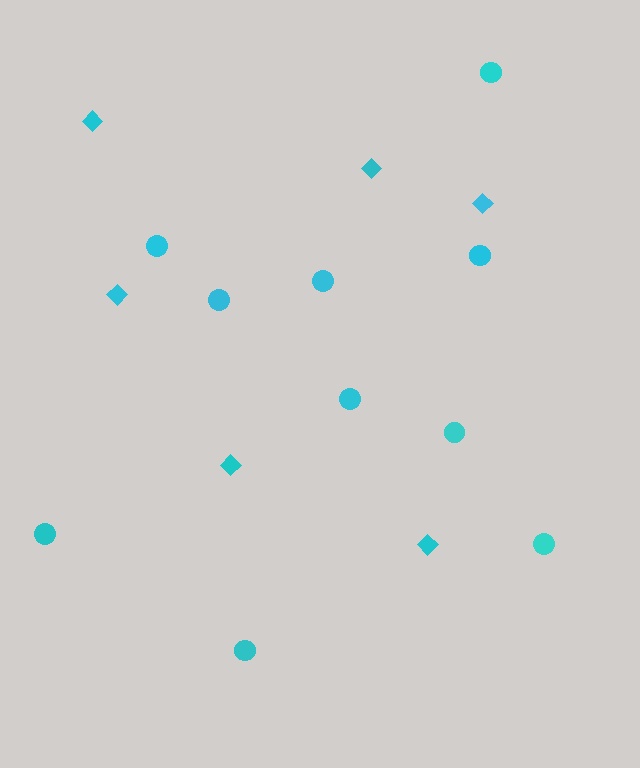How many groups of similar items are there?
There are 2 groups: one group of circles (10) and one group of diamonds (6).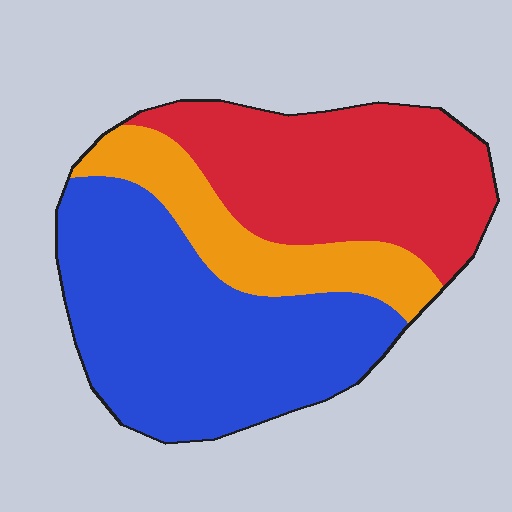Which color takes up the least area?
Orange, at roughly 20%.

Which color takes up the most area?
Blue, at roughly 45%.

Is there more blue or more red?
Blue.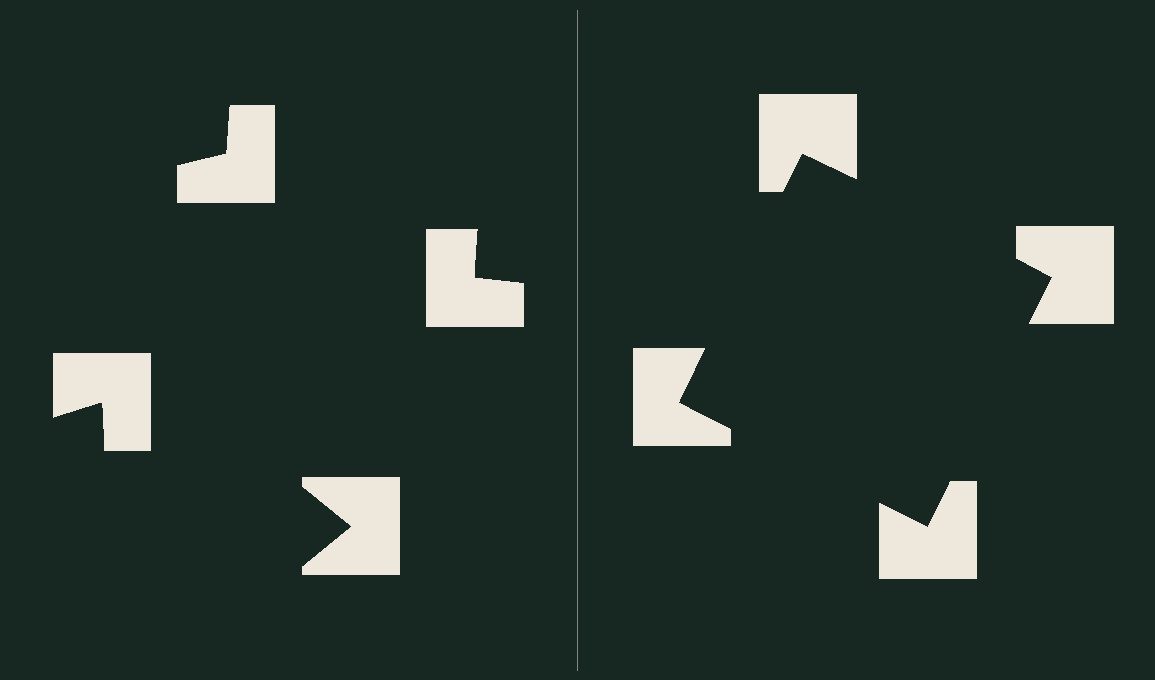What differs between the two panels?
The notched squares are positioned identically on both sides; only the wedge orientations differ. On the right they align to a square; on the left they are misaligned.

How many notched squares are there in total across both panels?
8 — 4 on each side.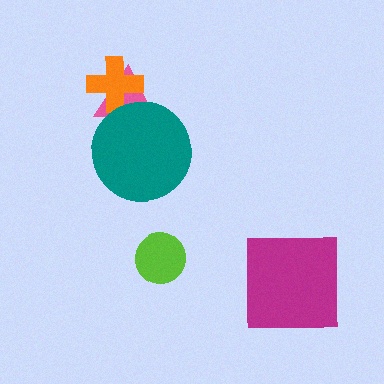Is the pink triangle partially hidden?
Yes, it is partially covered by another shape.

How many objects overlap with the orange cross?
1 object overlaps with the orange cross.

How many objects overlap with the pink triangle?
2 objects overlap with the pink triangle.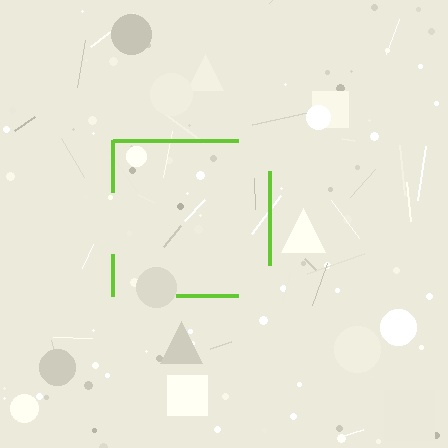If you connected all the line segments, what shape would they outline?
They would outline a square.